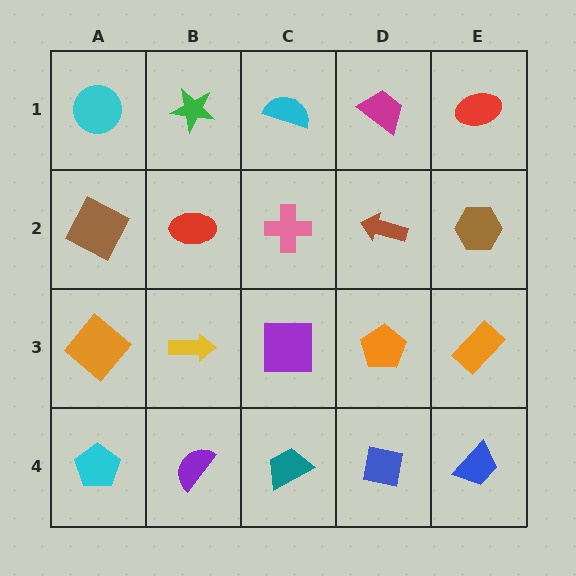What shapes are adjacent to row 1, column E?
A brown hexagon (row 2, column E), a magenta trapezoid (row 1, column D).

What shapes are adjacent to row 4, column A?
An orange diamond (row 3, column A), a purple semicircle (row 4, column B).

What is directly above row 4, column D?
An orange pentagon.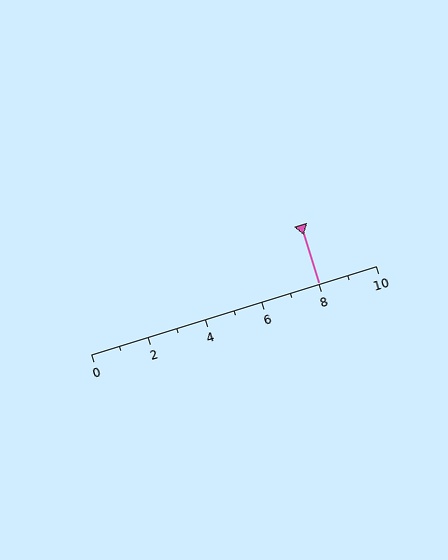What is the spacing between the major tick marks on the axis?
The major ticks are spaced 2 apart.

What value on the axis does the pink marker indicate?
The marker indicates approximately 8.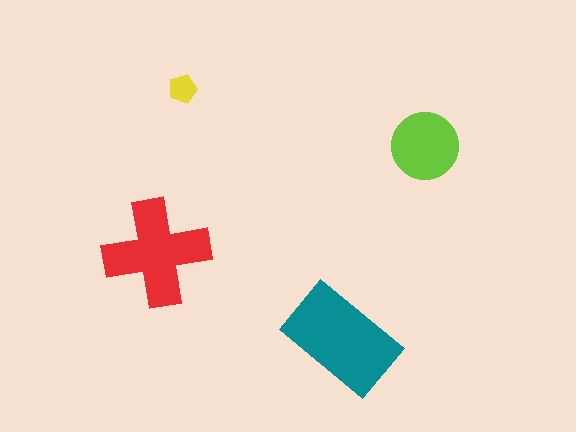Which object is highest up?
The yellow pentagon is topmost.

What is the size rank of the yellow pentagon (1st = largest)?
4th.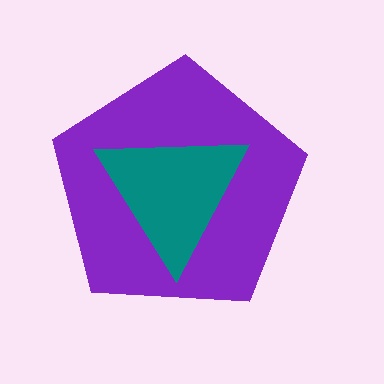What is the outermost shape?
The purple pentagon.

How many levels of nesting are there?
2.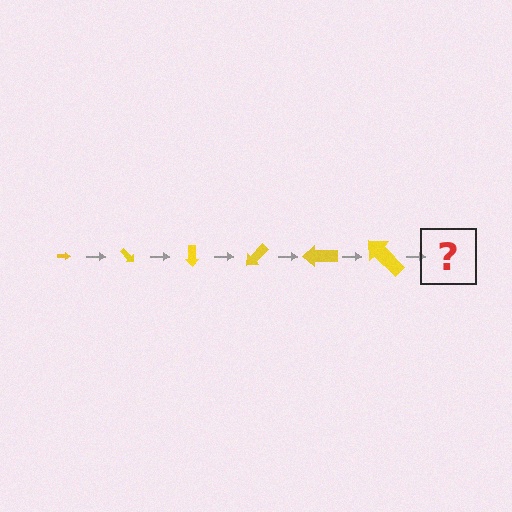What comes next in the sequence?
The next element should be an arrow, larger than the previous one and rotated 270 degrees from the start.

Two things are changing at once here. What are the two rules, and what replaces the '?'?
The two rules are that the arrow grows larger each step and it rotates 45 degrees each step. The '?' should be an arrow, larger than the previous one and rotated 270 degrees from the start.